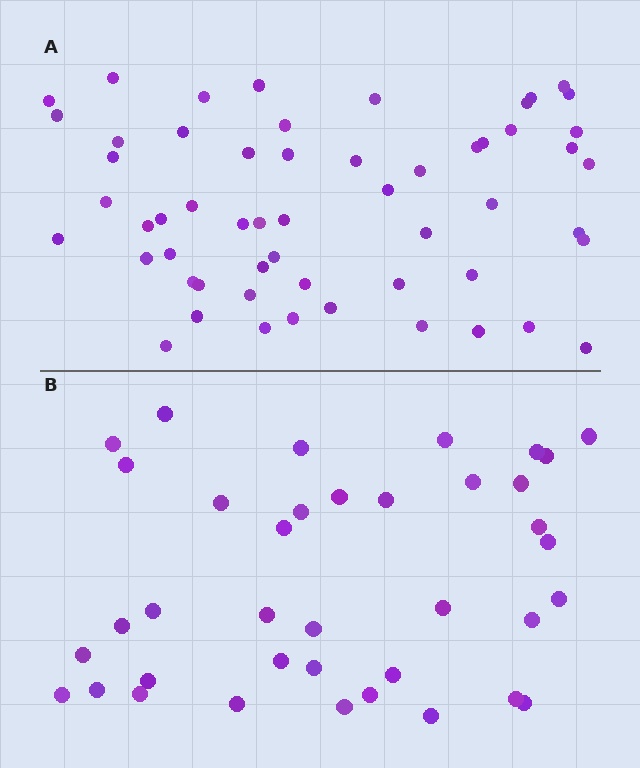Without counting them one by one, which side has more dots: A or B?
Region A (the top region) has more dots.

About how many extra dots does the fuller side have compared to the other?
Region A has approximately 20 more dots than region B.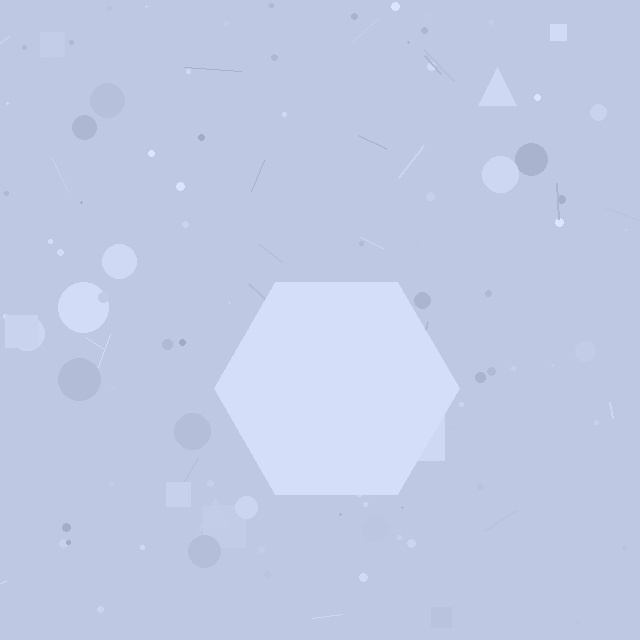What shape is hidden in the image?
A hexagon is hidden in the image.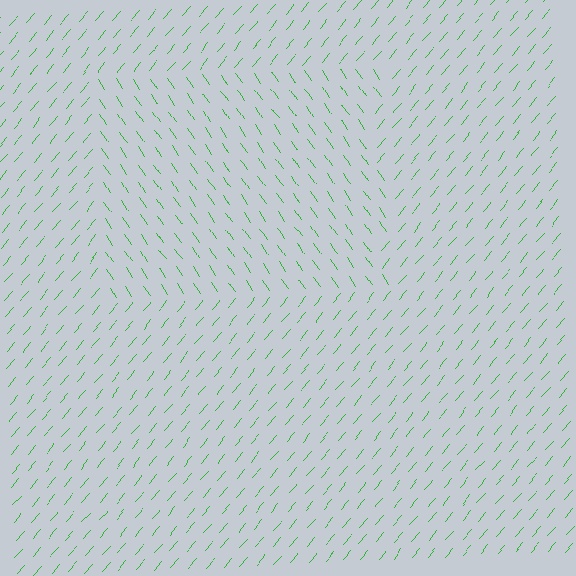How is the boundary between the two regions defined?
The boundary is defined purely by a change in line orientation (approximately 75 degrees difference). All lines are the same color and thickness.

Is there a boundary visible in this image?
Yes, there is a texture boundary formed by a change in line orientation.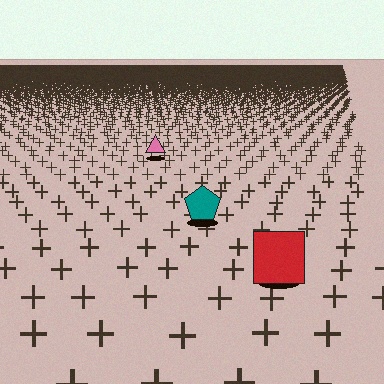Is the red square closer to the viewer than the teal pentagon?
Yes. The red square is closer — you can tell from the texture gradient: the ground texture is coarser near it.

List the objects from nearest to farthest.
From nearest to farthest: the red square, the teal pentagon, the pink triangle.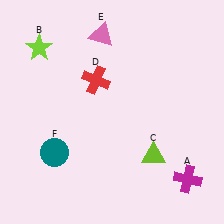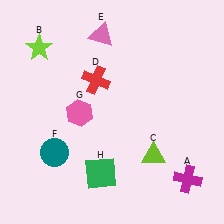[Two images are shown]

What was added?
A pink hexagon (G), a green square (H) were added in Image 2.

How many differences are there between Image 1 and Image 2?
There are 2 differences between the two images.